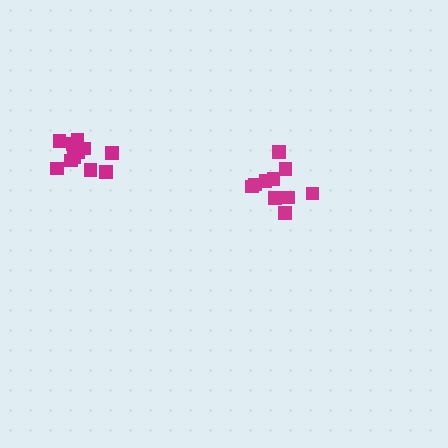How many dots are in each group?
Group 1: 10 dots, Group 2: 11 dots (21 total).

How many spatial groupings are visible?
There are 2 spatial groupings.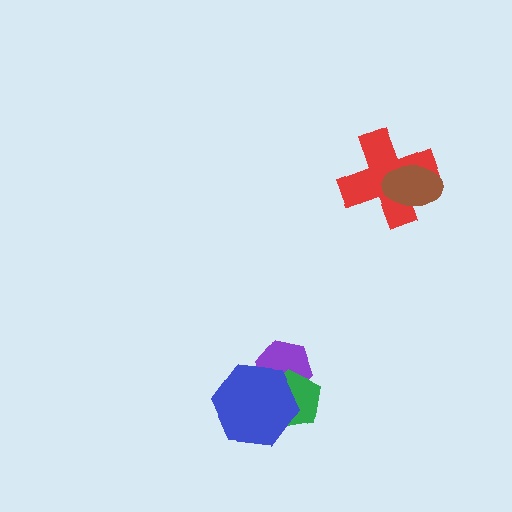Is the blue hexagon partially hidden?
No, no other shape covers it.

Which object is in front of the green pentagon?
The blue hexagon is in front of the green pentagon.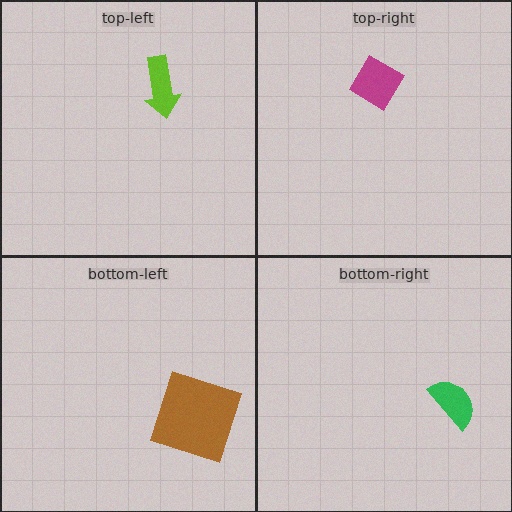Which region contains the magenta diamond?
The top-right region.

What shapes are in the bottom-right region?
The green semicircle.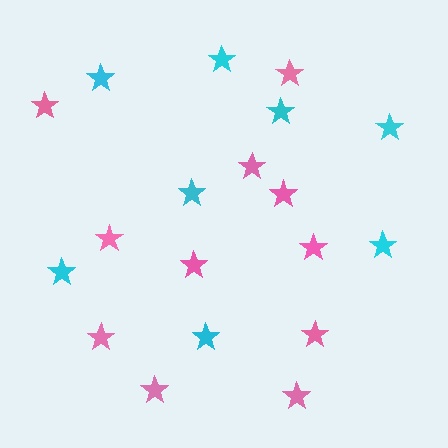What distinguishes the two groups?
There are 2 groups: one group of pink stars (11) and one group of cyan stars (8).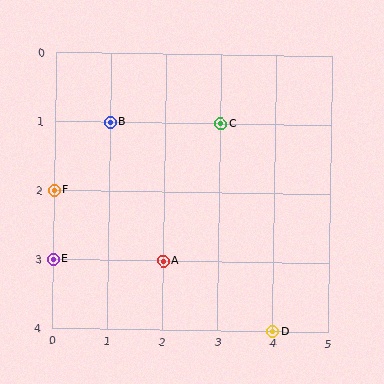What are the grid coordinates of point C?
Point C is at grid coordinates (3, 1).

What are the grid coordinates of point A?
Point A is at grid coordinates (2, 3).